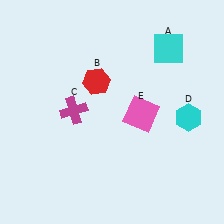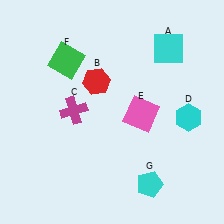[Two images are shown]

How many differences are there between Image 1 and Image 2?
There are 2 differences between the two images.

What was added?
A green square (F), a cyan pentagon (G) were added in Image 2.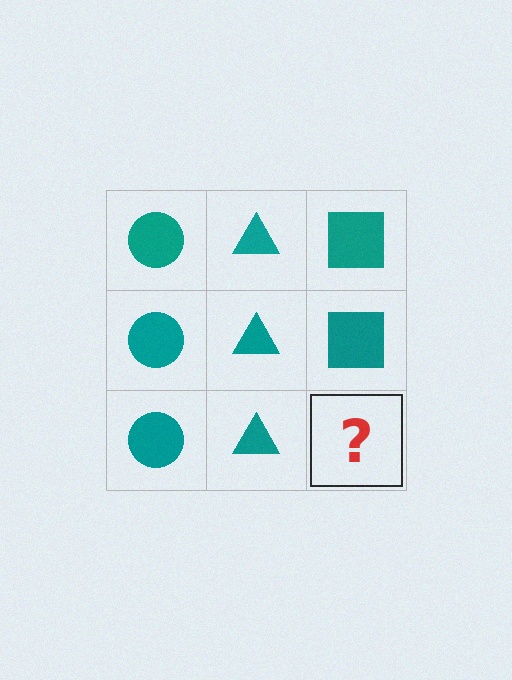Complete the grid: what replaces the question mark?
The question mark should be replaced with a teal square.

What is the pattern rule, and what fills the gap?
The rule is that each column has a consistent shape. The gap should be filled with a teal square.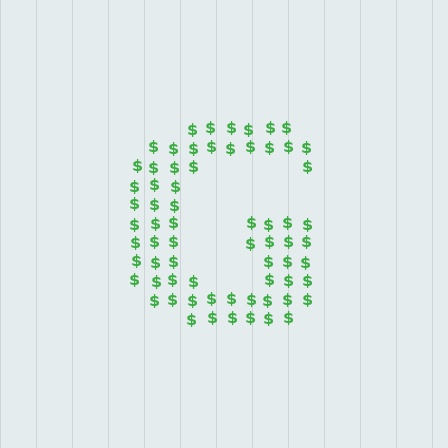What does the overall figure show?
The overall figure shows the letter G.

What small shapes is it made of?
It is made of small dollar signs.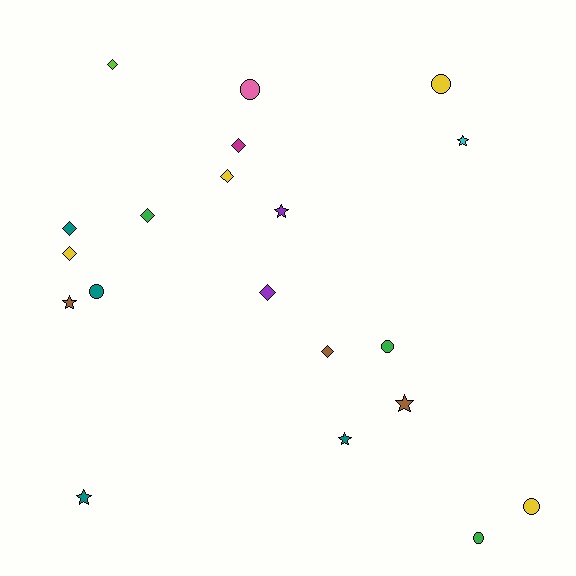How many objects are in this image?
There are 20 objects.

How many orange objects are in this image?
There are no orange objects.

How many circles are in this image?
There are 6 circles.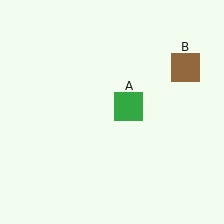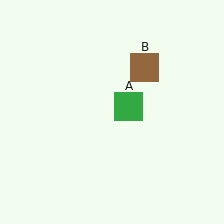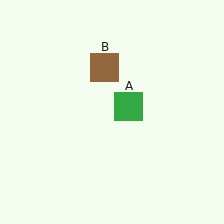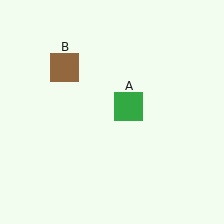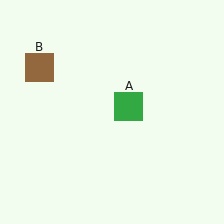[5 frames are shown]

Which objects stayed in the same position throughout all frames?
Green square (object A) remained stationary.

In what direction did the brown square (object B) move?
The brown square (object B) moved left.